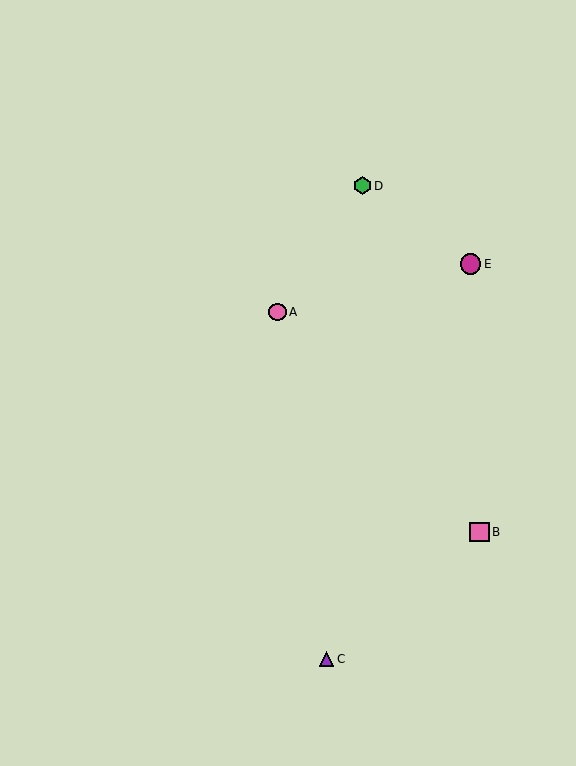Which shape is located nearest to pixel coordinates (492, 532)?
The pink square (labeled B) at (480, 532) is nearest to that location.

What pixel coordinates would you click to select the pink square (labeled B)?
Click at (480, 532) to select the pink square B.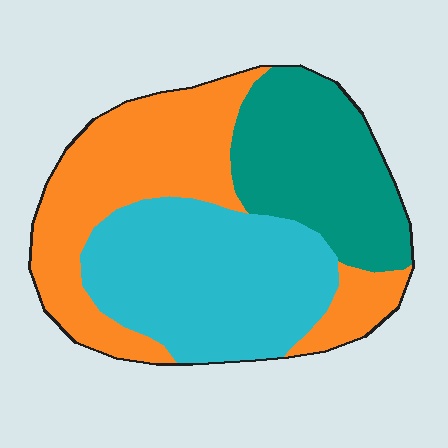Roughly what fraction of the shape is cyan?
Cyan covers around 35% of the shape.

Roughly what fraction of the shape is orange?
Orange covers around 35% of the shape.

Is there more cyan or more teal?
Cyan.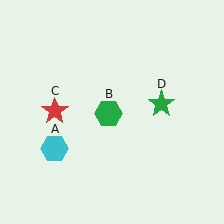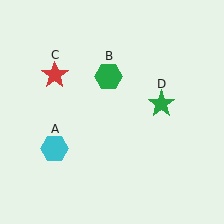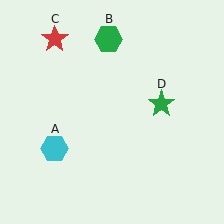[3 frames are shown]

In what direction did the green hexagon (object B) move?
The green hexagon (object B) moved up.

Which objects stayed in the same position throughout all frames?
Cyan hexagon (object A) and green star (object D) remained stationary.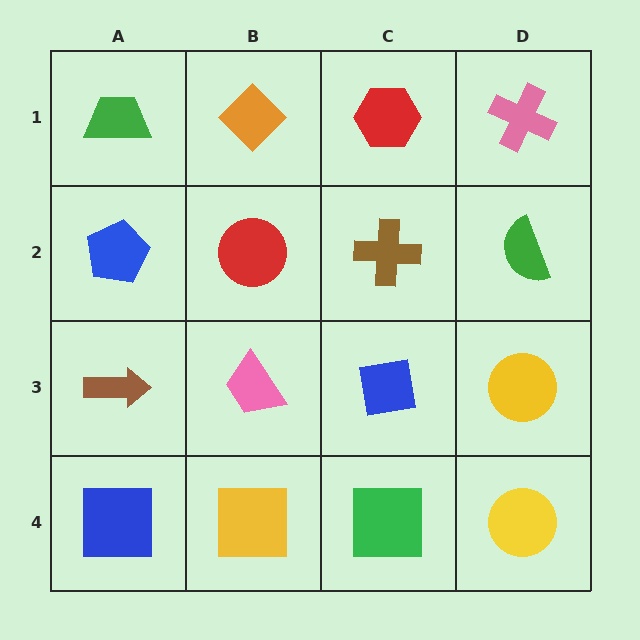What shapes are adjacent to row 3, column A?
A blue pentagon (row 2, column A), a blue square (row 4, column A), a pink trapezoid (row 3, column B).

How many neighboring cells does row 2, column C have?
4.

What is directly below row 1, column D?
A green semicircle.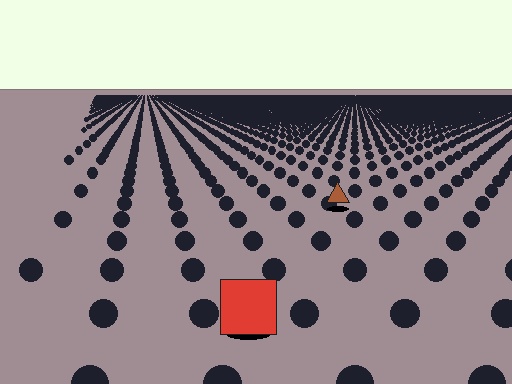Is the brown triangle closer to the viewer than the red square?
No. The red square is closer — you can tell from the texture gradient: the ground texture is coarser near it.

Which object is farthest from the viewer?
The brown triangle is farthest from the viewer. It appears smaller and the ground texture around it is denser.